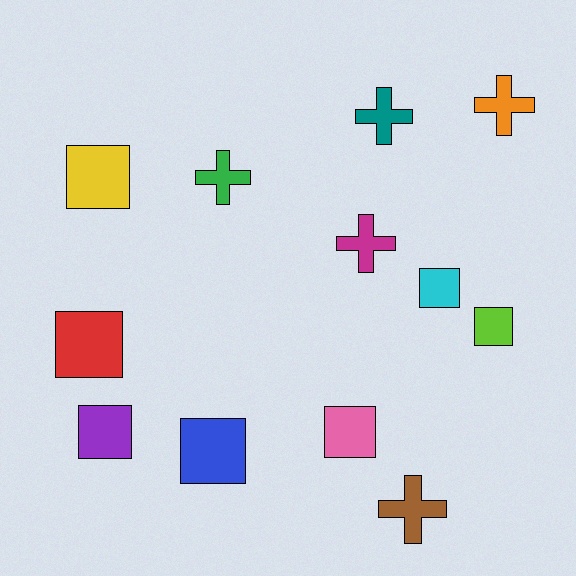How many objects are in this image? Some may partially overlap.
There are 12 objects.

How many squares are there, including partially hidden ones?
There are 7 squares.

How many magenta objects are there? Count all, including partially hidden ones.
There is 1 magenta object.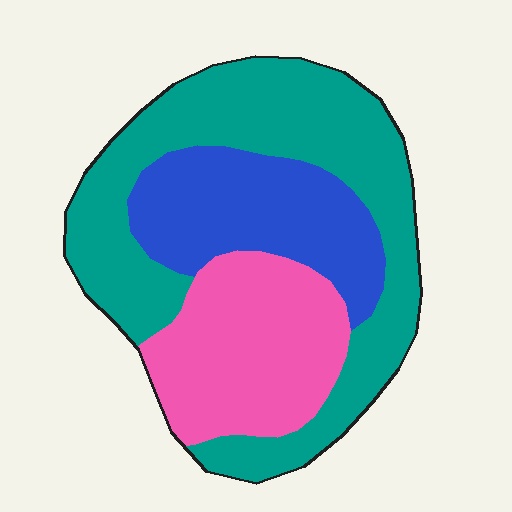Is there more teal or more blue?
Teal.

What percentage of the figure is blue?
Blue takes up about one quarter (1/4) of the figure.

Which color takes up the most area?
Teal, at roughly 50%.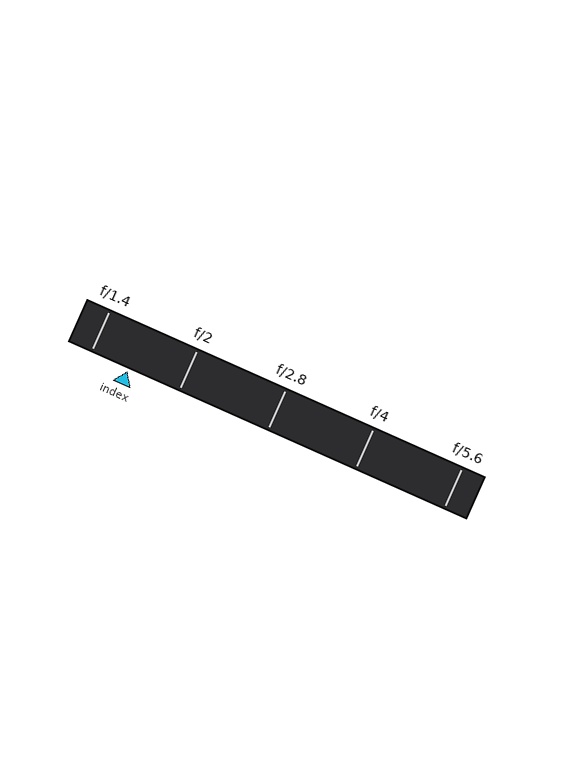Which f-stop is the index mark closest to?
The index mark is closest to f/1.4.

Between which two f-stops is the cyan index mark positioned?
The index mark is between f/1.4 and f/2.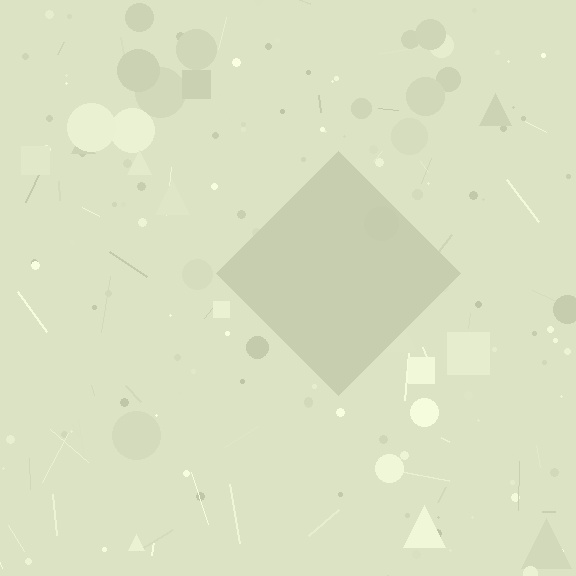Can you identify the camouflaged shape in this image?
The camouflaged shape is a diamond.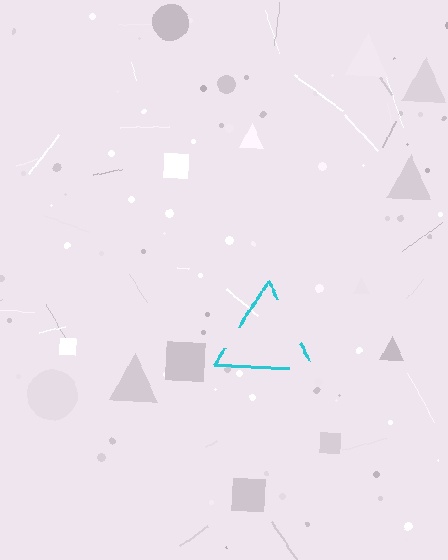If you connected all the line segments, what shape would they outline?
They would outline a triangle.